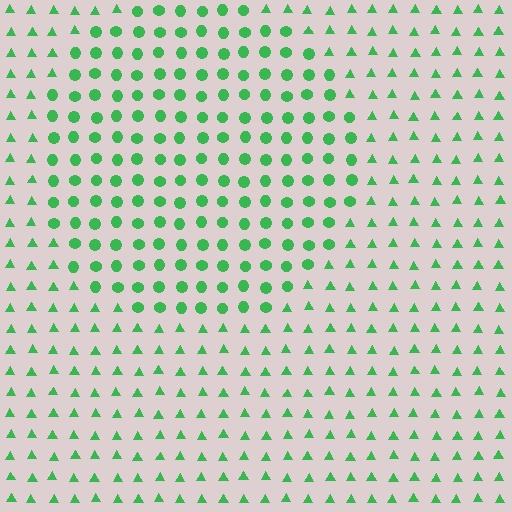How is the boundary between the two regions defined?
The boundary is defined by a change in element shape: circles inside vs. triangles outside. All elements share the same color and spacing.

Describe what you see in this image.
The image is filled with small green elements arranged in a uniform grid. A circle-shaped region contains circles, while the surrounding area contains triangles. The boundary is defined purely by the change in element shape.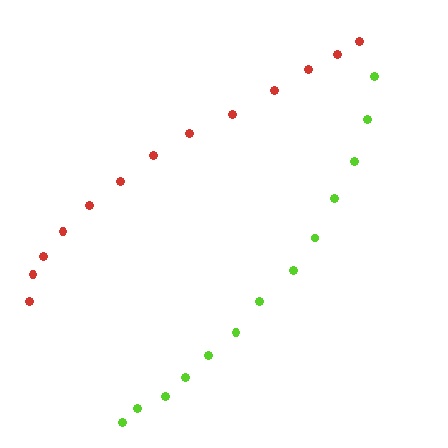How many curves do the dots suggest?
There are 2 distinct paths.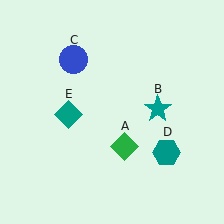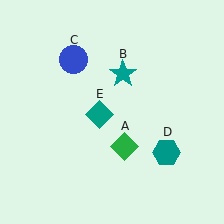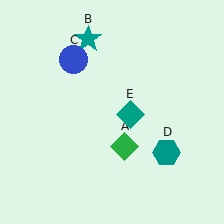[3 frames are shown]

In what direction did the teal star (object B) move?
The teal star (object B) moved up and to the left.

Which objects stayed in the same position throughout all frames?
Green diamond (object A) and blue circle (object C) and teal hexagon (object D) remained stationary.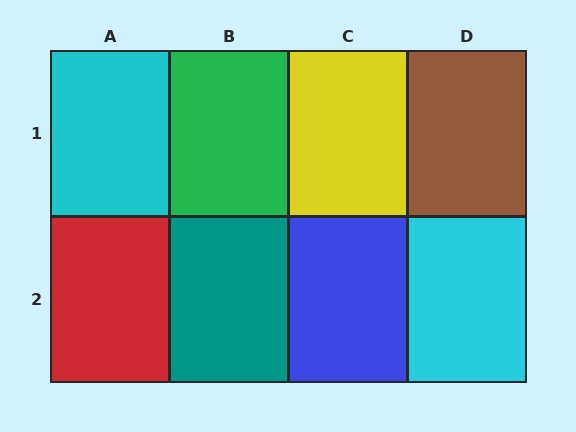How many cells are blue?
1 cell is blue.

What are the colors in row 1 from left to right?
Cyan, green, yellow, brown.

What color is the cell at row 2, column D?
Cyan.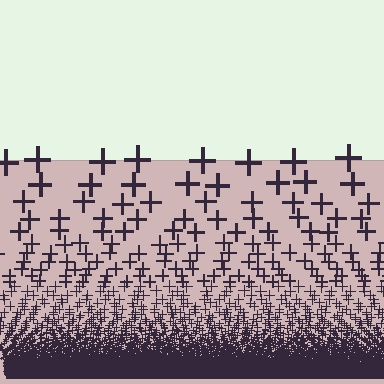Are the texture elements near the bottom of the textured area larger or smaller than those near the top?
Smaller. The gradient is inverted — elements near the bottom are smaller and denser.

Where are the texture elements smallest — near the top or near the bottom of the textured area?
Near the bottom.